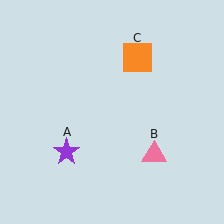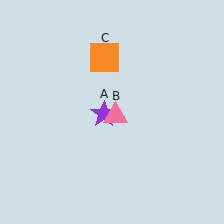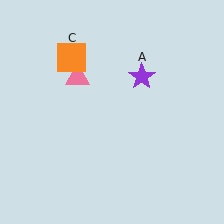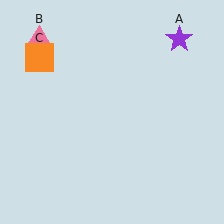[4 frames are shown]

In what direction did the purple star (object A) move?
The purple star (object A) moved up and to the right.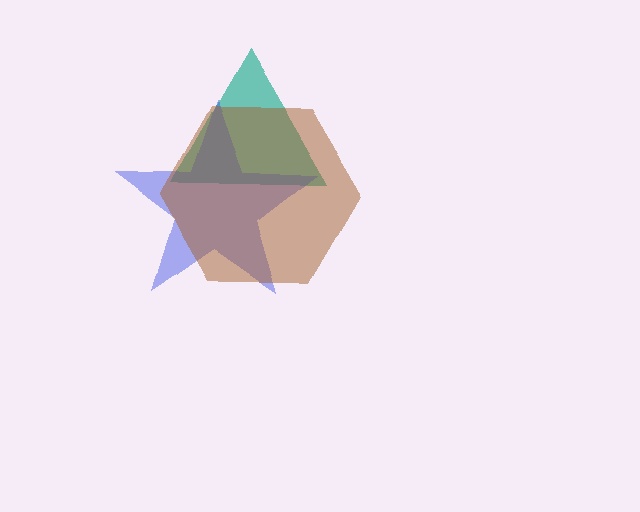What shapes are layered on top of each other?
The layered shapes are: a teal triangle, a blue star, a brown hexagon.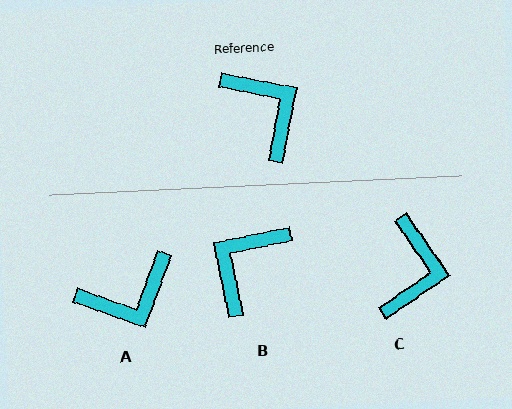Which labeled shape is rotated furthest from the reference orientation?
B, about 113 degrees away.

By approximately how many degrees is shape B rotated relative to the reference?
Approximately 113 degrees counter-clockwise.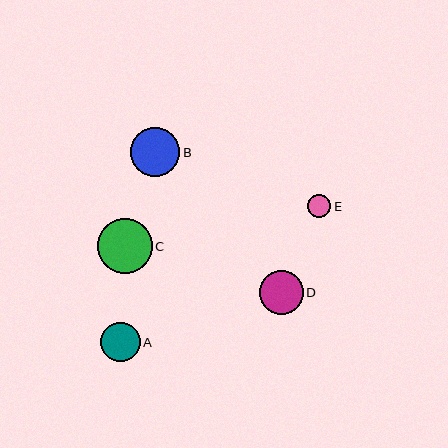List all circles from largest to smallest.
From largest to smallest: C, B, D, A, E.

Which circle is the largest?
Circle C is the largest with a size of approximately 55 pixels.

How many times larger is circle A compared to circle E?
Circle A is approximately 1.7 times the size of circle E.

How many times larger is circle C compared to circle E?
Circle C is approximately 2.4 times the size of circle E.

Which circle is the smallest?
Circle E is the smallest with a size of approximately 23 pixels.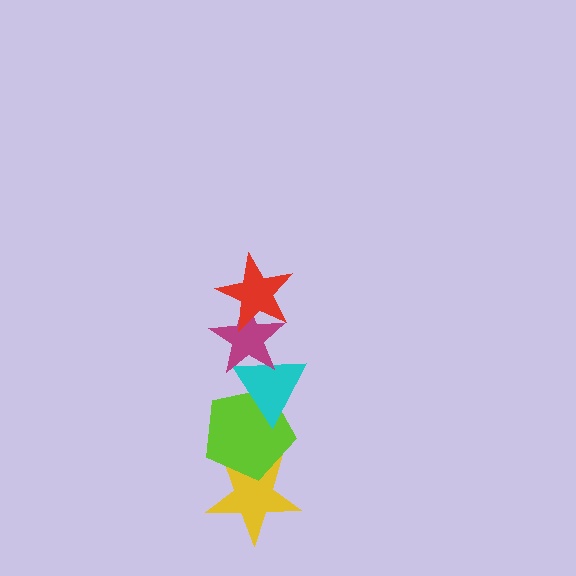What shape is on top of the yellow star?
The lime pentagon is on top of the yellow star.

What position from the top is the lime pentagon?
The lime pentagon is 4th from the top.